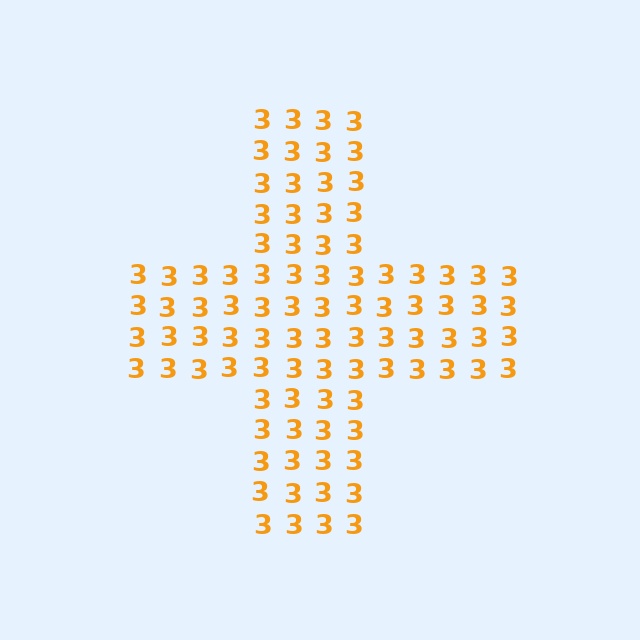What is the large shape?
The large shape is a cross.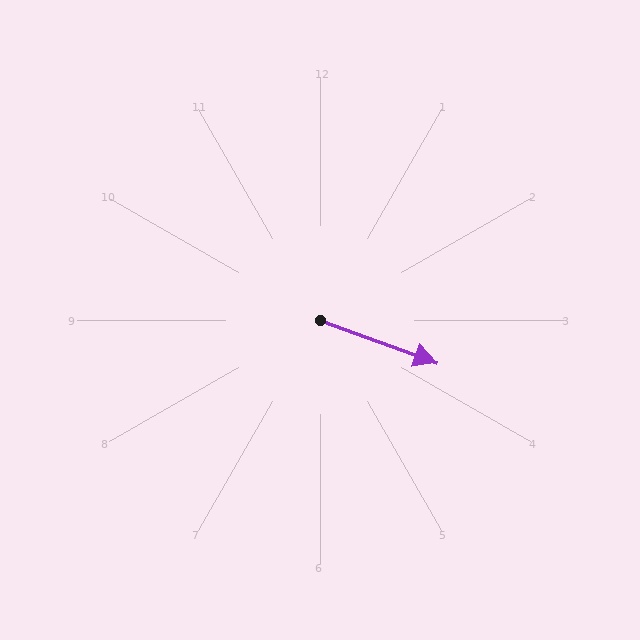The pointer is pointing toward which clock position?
Roughly 4 o'clock.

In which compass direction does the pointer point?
East.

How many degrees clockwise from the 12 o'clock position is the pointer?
Approximately 110 degrees.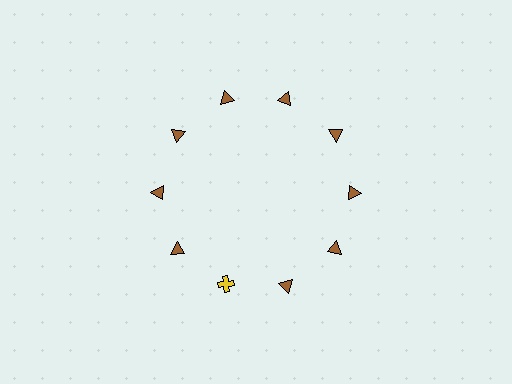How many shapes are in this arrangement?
There are 10 shapes arranged in a ring pattern.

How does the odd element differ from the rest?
It differs in both color (yellow instead of brown) and shape (cross instead of triangle).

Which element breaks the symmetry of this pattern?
The yellow cross at roughly the 7 o'clock position breaks the symmetry. All other shapes are brown triangles.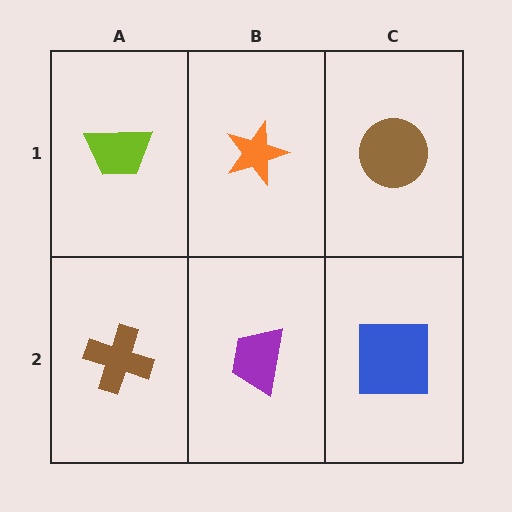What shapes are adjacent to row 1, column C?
A blue square (row 2, column C), an orange star (row 1, column B).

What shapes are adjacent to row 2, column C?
A brown circle (row 1, column C), a purple trapezoid (row 2, column B).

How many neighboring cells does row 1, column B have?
3.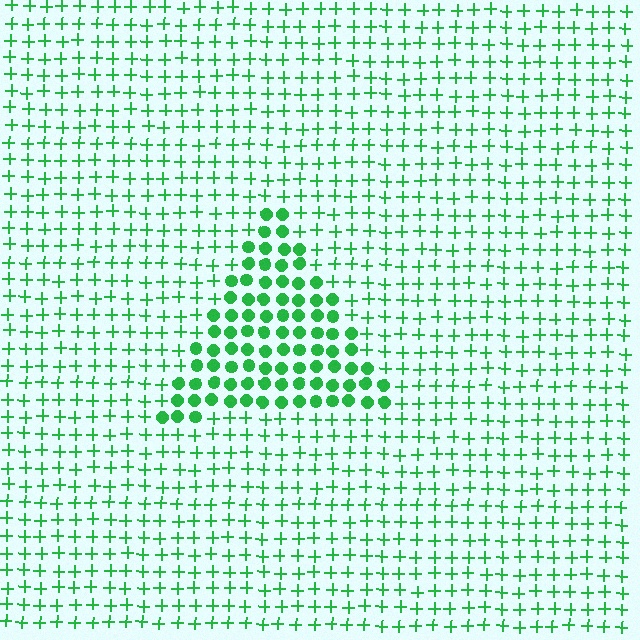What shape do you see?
I see a triangle.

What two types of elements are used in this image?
The image uses circles inside the triangle region and plus signs outside it.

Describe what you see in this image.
The image is filled with small green elements arranged in a uniform grid. A triangle-shaped region contains circles, while the surrounding area contains plus signs. The boundary is defined purely by the change in element shape.